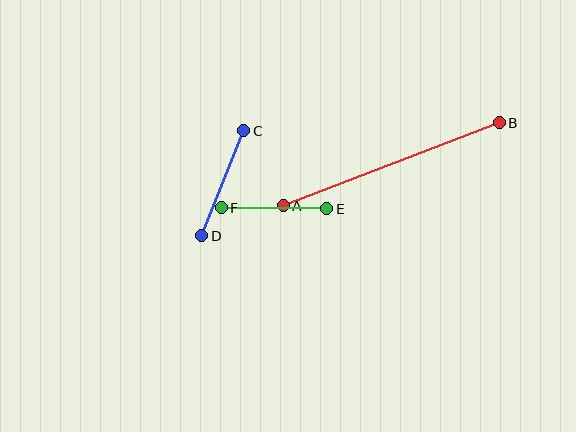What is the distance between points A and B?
The distance is approximately 232 pixels.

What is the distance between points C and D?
The distance is approximately 113 pixels.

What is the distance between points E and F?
The distance is approximately 106 pixels.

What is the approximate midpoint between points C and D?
The midpoint is at approximately (223, 183) pixels.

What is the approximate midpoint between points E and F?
The midpoint is at approximately (274, 208) pixels.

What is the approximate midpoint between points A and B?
The midpoint is at approximately (391, 164) pixels.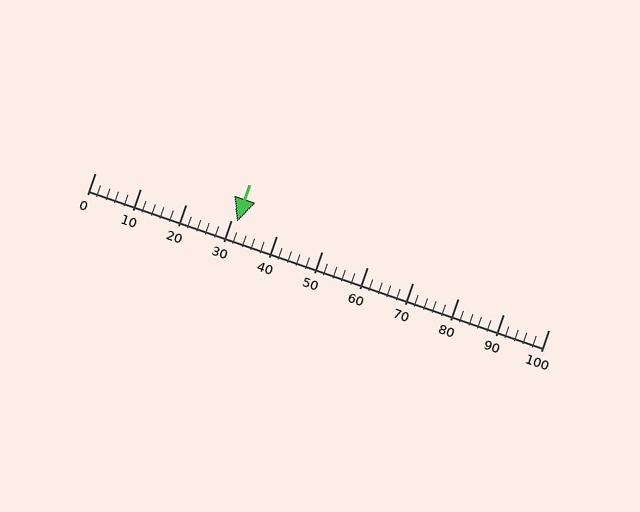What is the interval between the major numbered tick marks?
The major tick marks are spaced 10 units apart.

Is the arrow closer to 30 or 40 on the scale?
The arrow is closer to 30.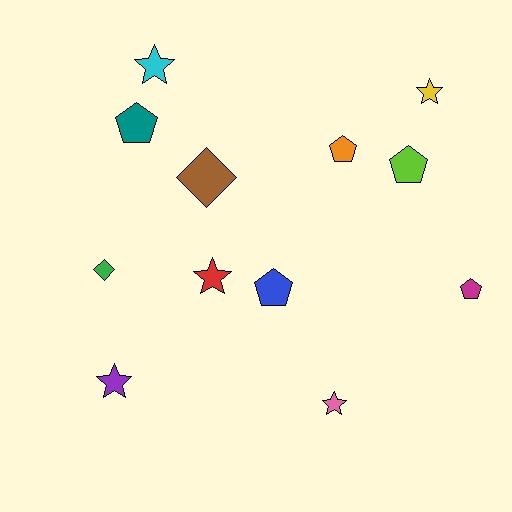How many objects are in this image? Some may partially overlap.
There are 12 objects.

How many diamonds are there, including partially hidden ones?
There are 2 diamonds.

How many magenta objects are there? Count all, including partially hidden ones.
There is 1 magenta object.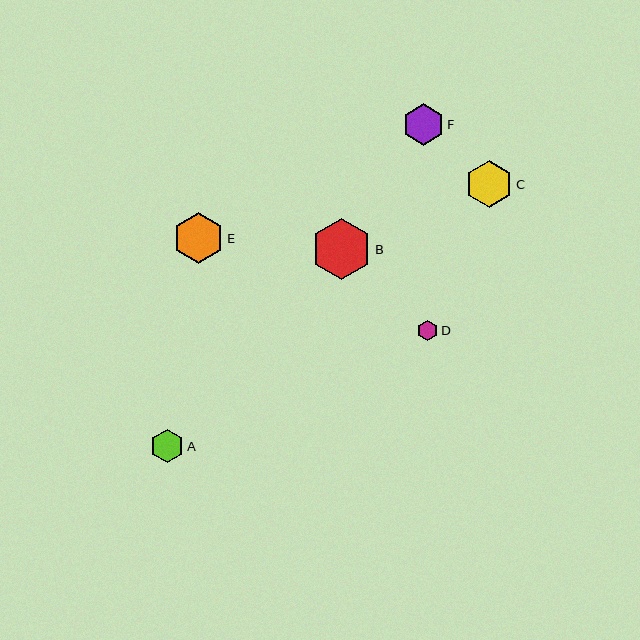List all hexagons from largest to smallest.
From largest to smallest: B, E, C, F, A, D.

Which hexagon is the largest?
Hexagon B is the largest with a size of approximately 61 pixels.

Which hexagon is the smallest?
Hexagon D is the smallest with a size of approximately 21 pixels.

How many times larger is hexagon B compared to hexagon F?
Hexagon B is approximately 1.5 times the size of hexagon F.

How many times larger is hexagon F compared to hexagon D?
Hexagon F is approximately 2.0 times the size of hexagon D.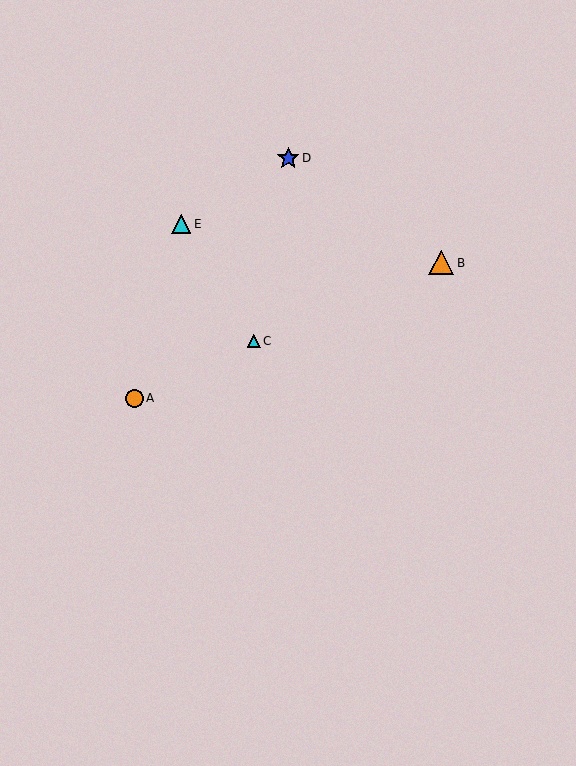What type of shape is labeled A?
Shape A is an orange circle.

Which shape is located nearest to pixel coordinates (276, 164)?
The blue star (labeled D) at (288, 158) is nearest to that location.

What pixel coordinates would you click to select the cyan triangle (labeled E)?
Click at (181, 224) to select the cyan triangle E.